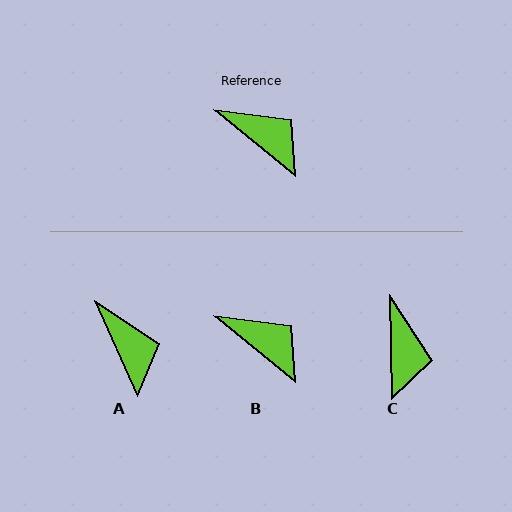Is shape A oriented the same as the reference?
No, it is off by about 26 degrees.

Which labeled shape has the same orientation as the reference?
B.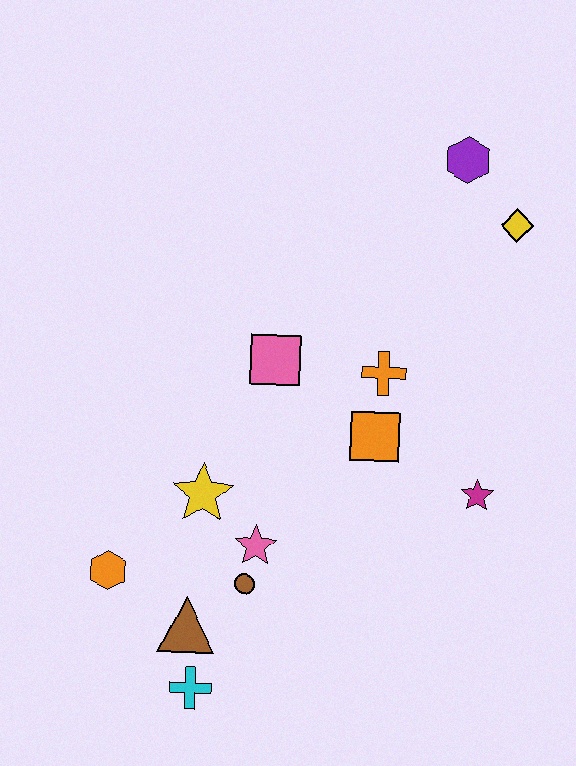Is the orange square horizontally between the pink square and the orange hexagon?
No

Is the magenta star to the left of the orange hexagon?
No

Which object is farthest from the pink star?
The purple hexagon is farthest from the pink star.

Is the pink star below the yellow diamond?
Yes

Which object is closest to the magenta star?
The orange square is closest to the magenta star.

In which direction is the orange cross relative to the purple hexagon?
The orange cross is below the purple hexagon.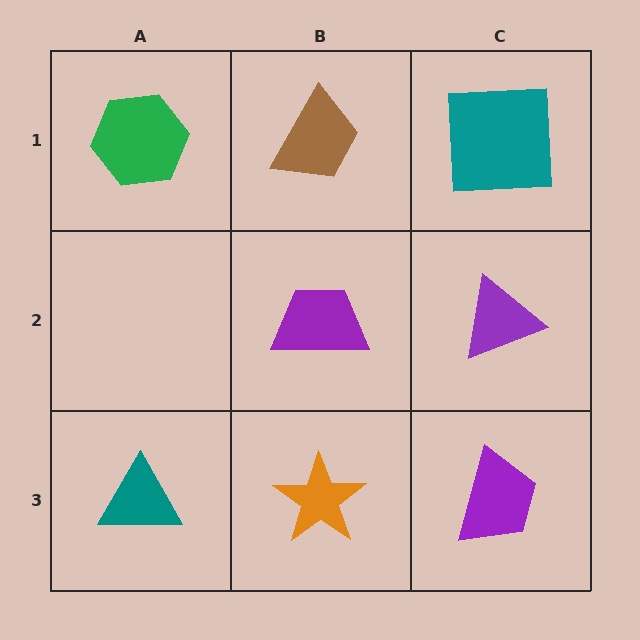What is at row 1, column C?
A teal square.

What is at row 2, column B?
A purple trapezoid.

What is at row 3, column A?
A teal triangle.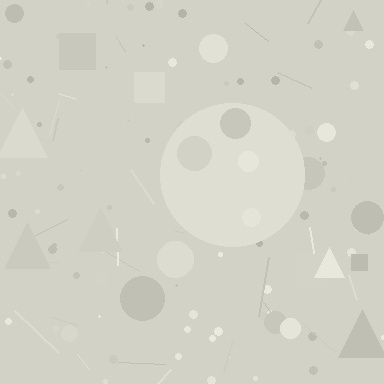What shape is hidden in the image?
A circle is hidden in the image.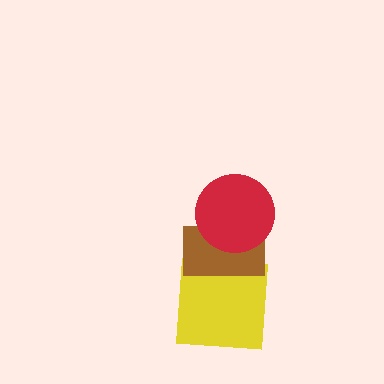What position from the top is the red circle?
The red circle is 1st from the top.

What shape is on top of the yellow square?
The brown rectangle is on top of the yellow square.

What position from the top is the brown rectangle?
The brown rectangle is 2nd from the top.